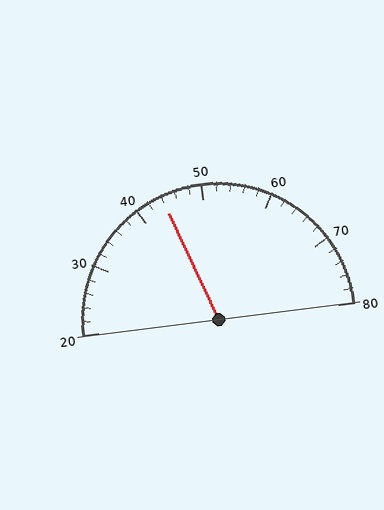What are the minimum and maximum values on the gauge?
The gauge ranges from 20 to 80.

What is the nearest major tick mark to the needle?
The nearest major tick mark is 40.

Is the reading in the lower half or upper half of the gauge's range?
The reading is in the lower half of the range (20 to 80).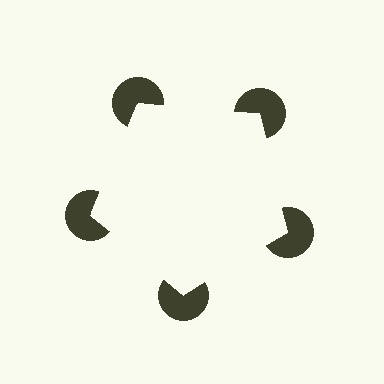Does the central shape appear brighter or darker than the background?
It typically appears slightly brighter than the background, even though no actual brightness change is drawn.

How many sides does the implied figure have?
5 sides.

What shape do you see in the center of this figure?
An illusory pentagon — its edges are inferred from the aligned wedge cuts in the pac-man discs, not physically drawn.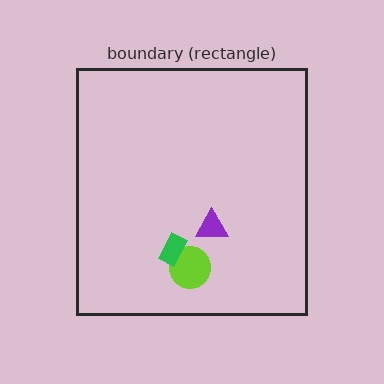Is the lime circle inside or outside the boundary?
Inside.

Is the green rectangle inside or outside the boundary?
Inside.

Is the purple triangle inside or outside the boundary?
Inside.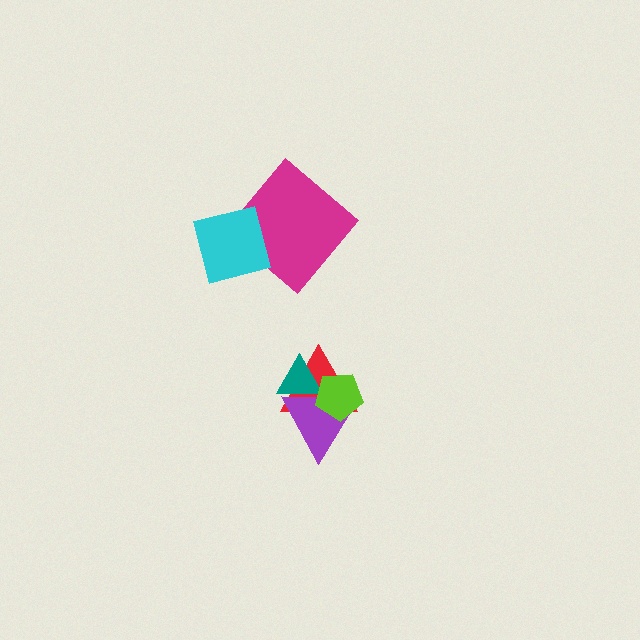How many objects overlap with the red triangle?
3 objects overlap with the red triangle.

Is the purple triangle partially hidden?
Yes, it is partially covered by another shape.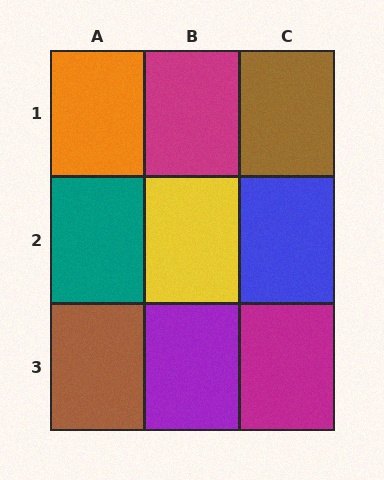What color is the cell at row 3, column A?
Brown.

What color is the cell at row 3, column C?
Magenta.